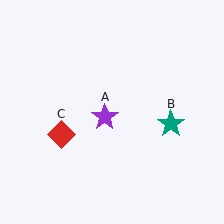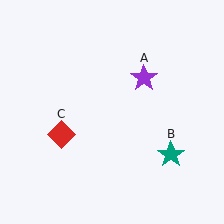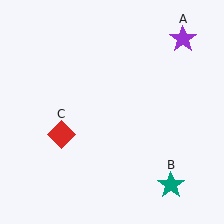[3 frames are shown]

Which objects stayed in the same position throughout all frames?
Red diamond (object C) remained stationary.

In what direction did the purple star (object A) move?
The purple star (object A) moved up and to the right.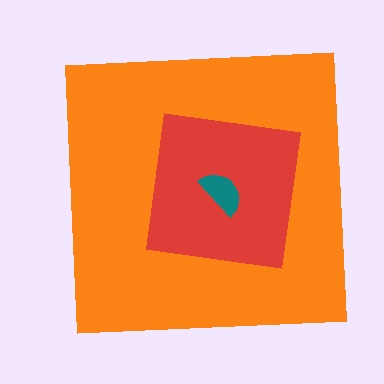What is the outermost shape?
The orange square.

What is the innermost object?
The teal semicircle.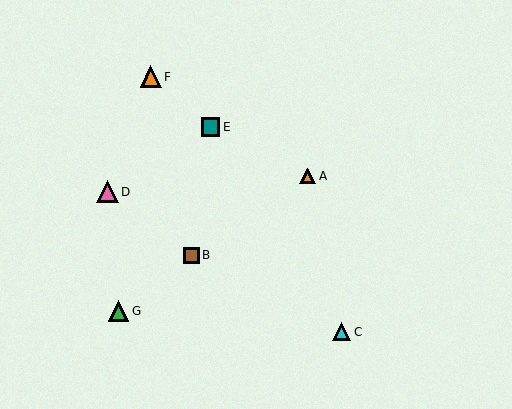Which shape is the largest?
The pink triangle (labeled D) is the largest.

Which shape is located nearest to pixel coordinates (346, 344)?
The cyan triangle (labeled C) at (342, 332) is nearest to that location.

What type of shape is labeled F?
Shape F is an orange triangle.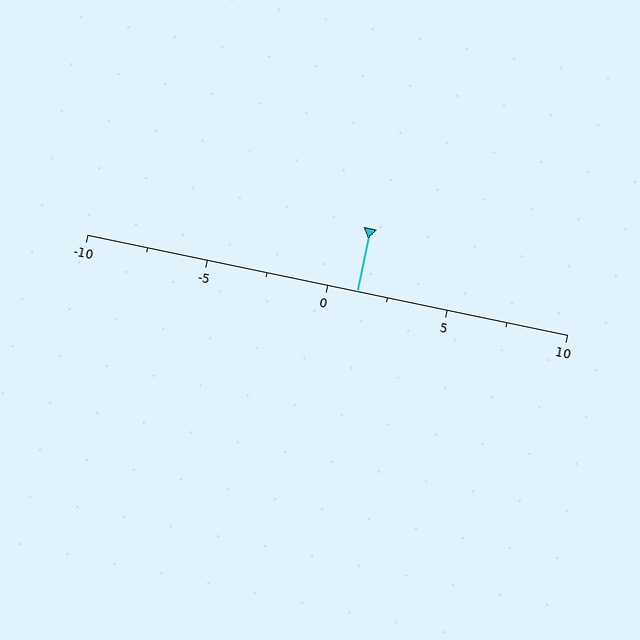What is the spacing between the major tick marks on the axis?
The major ticks are spaced 5 apart.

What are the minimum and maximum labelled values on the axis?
The axis runs from -10 to 10.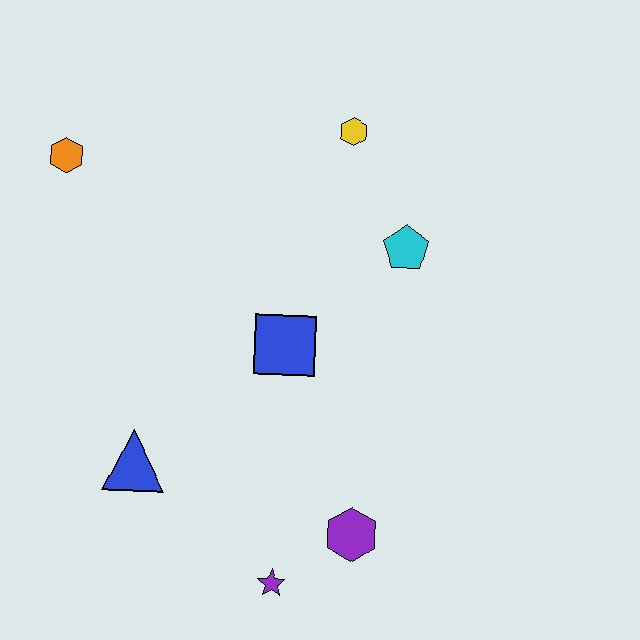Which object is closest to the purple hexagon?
The purple star is closest to the purple hexagon.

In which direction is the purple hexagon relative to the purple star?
The purple hexagon is to the right of the purple star.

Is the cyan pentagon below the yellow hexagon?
Yes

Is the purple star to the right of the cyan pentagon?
No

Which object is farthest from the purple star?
The orange hexagon is farthest from the purple star.